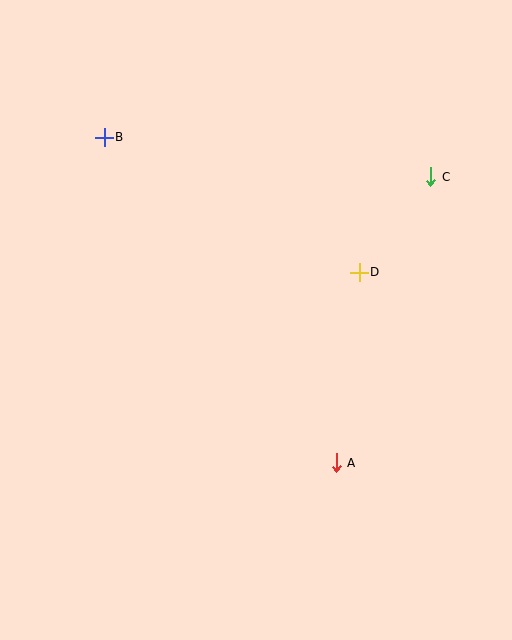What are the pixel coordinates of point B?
Point B is at (104, 137).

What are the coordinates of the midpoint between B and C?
The midpoint between B and C is at (268, 157).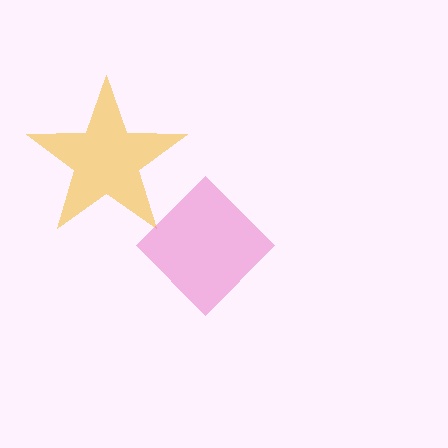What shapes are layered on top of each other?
The layered shapes are: a yellow star, a pink diamond.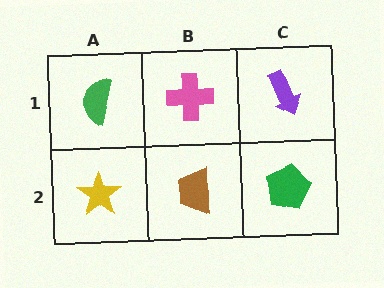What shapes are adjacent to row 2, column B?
A pink cross (row 1, column B), a yellow star (row 2, column A), a green pentagon (row 2, column C).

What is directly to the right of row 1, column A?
A pink cross.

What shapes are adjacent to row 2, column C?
A purple arrow (row 1, column C), a brown trapezoid (row 2, column B).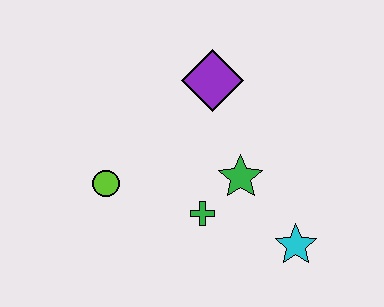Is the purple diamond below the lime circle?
No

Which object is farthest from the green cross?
The purple diamond is farthest from the green cross.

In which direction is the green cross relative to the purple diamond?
The green cross is below the purple diamond.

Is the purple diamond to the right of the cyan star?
No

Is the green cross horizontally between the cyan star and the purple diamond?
No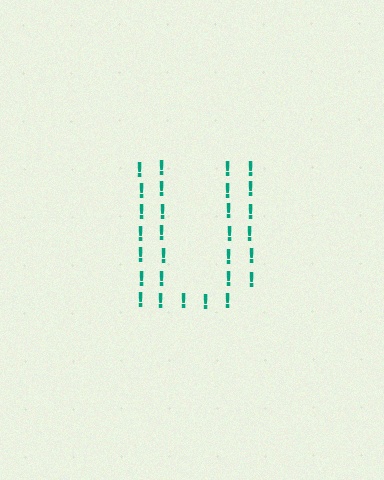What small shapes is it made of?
It is made of small exclamation marks.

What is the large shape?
The large shape is the letter U.